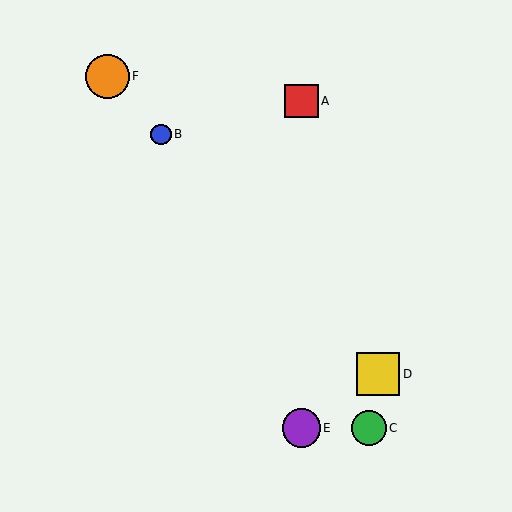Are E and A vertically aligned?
Yes, both are at x≈301.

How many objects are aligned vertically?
2 objects (A, E) are aligned vertically.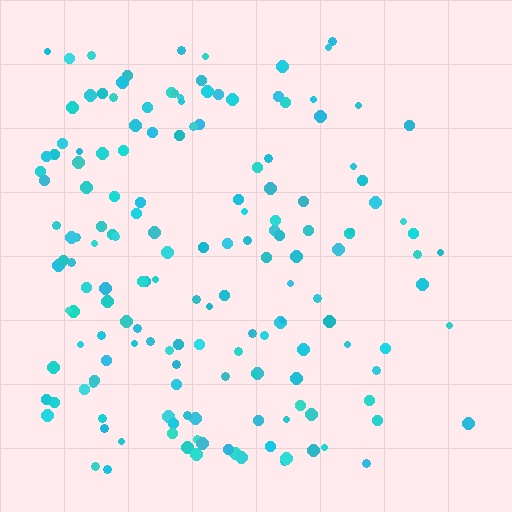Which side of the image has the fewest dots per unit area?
The right.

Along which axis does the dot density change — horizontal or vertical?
Horizontal.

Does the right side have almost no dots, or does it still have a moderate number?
Still a moderate number, just noticeably fewer than the left.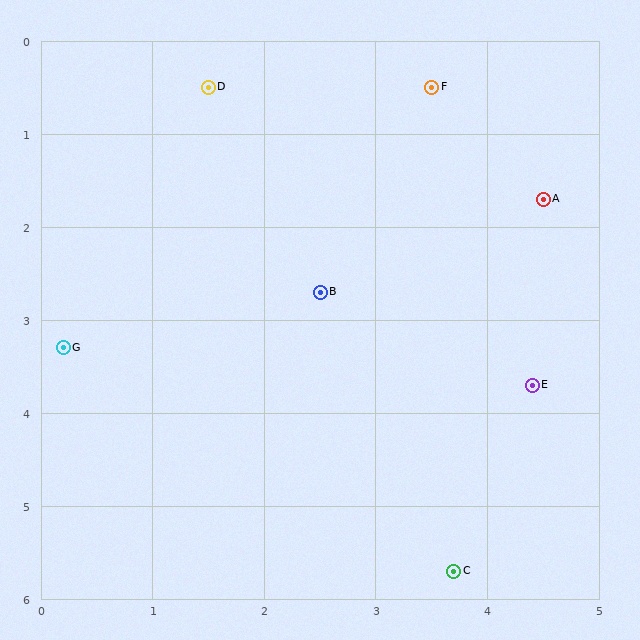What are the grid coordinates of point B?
Point B is at approximately (2.5, 2.7).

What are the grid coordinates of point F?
Point F is at approximately (3.5, 0.5).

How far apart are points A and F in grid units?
Points A and F are about 1.6 grid units apart.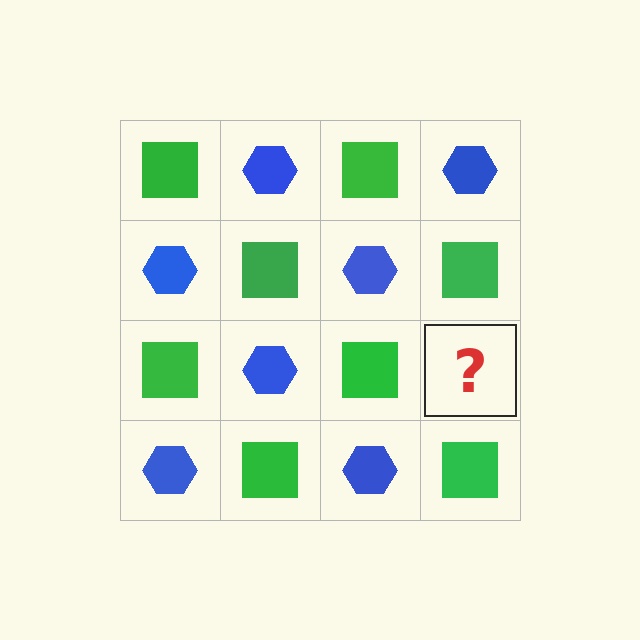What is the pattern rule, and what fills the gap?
The rule is that it alternates green square and blue hexagon in a checkerboard pattern. The gap should be filled with a blue hexagon.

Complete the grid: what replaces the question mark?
The question mark should be replaced with a blue hexagon.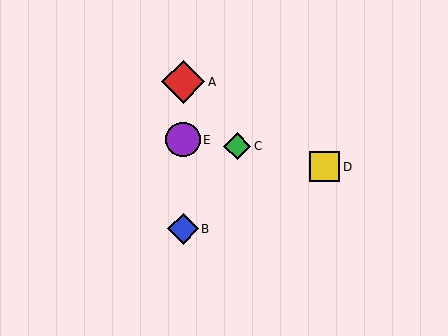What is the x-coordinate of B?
Object B is at x≈183.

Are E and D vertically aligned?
No, E is at x≈183 and D is at x≈325.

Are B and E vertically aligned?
Yes, both are at x≈183.